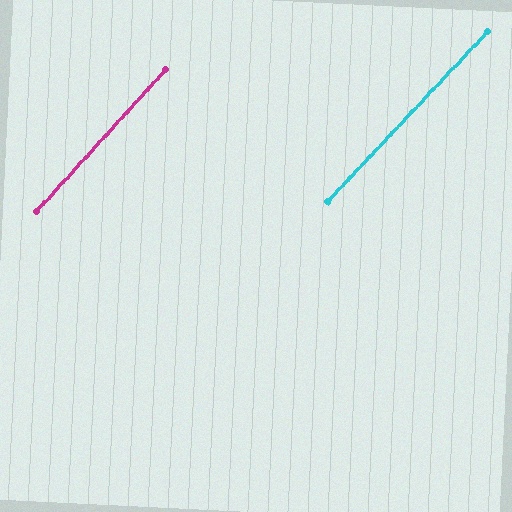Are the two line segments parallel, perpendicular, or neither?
Parallel — their directions differ by only 0.8°.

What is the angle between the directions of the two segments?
Approximately 1 degree.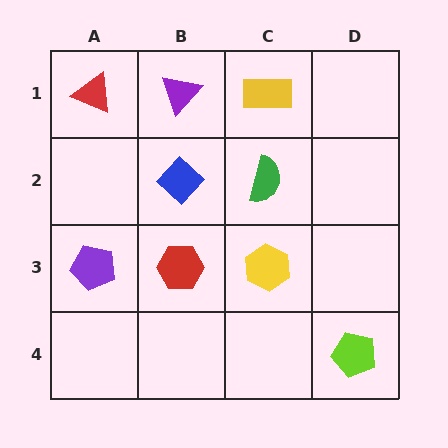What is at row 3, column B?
A red hexagon.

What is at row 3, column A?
A purple pentagon.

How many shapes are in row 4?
1 shape.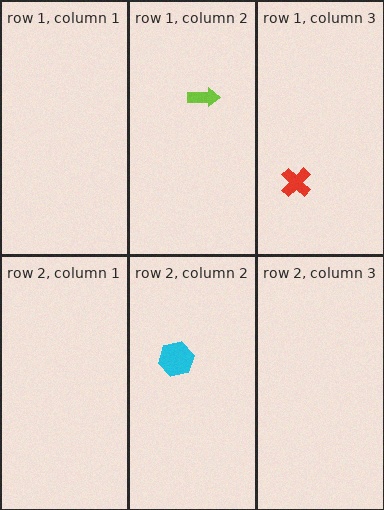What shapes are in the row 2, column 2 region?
The cyan hexagon.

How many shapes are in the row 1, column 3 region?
1.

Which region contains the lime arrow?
The row 1, column 2 region.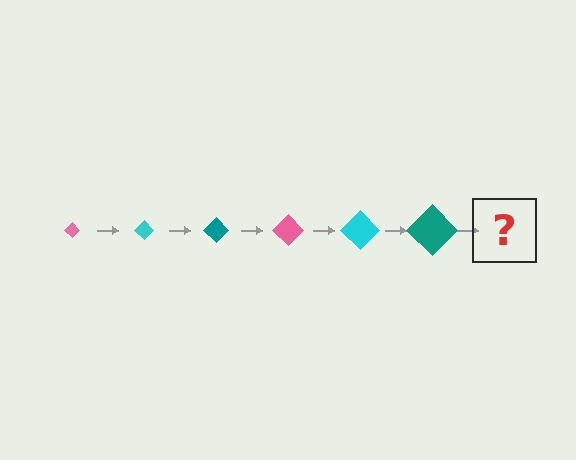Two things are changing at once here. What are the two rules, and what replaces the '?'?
The two rules are that the diamond grows larger each step and the color cycles through pink, cyan, and teal. The '?' should be a pink diamond, larger than the previous one.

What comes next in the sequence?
The next element should be a pink diamond, larger than the previous one.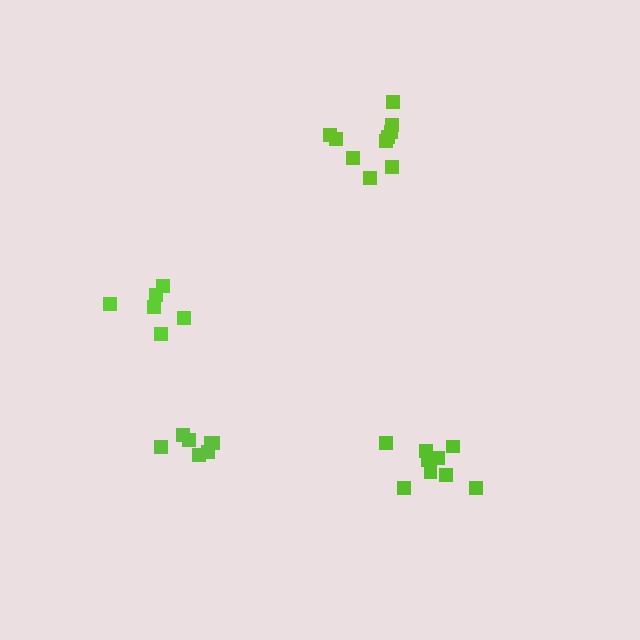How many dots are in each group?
Group 1: 10 dots, Group 2: 9 dots, Group 3: 7 dots, Group 4: 6 dots (32 total).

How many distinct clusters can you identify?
There are 4 distinct clusters.